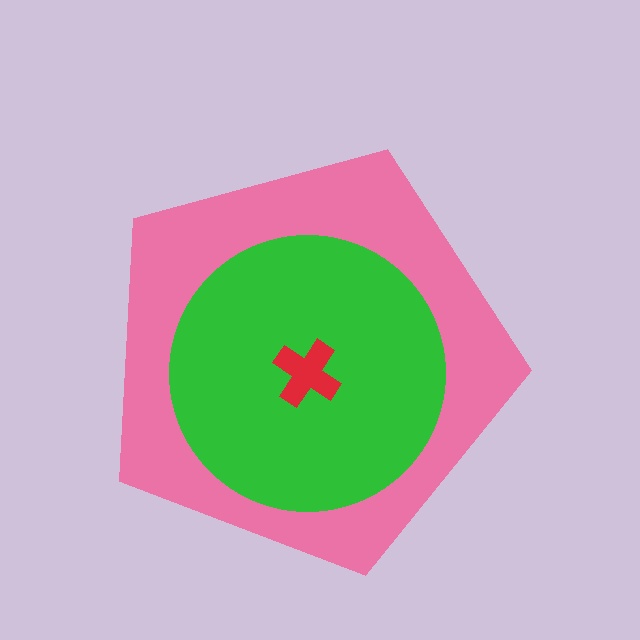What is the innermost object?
The red cross.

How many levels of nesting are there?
3.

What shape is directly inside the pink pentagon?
The green circle.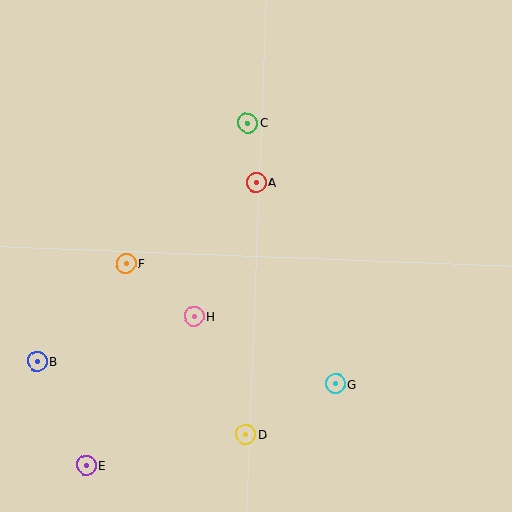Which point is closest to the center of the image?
Point A at (256, 182) is closest to the center.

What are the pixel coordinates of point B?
Point B is at (37, 361).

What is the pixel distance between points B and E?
The distance between B and E is 115 pixels.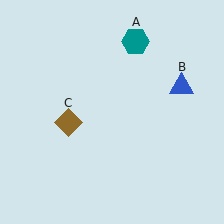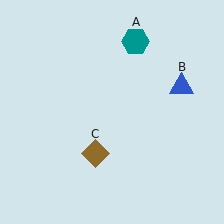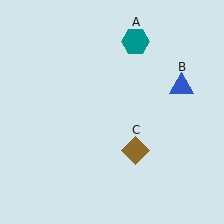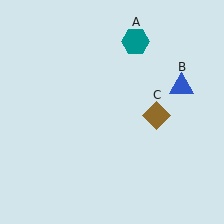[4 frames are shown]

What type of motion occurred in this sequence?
The brown diamond (object C) rotated counterclockwise around the center of the scene.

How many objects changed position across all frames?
1 object changed position: brown diamond (object C).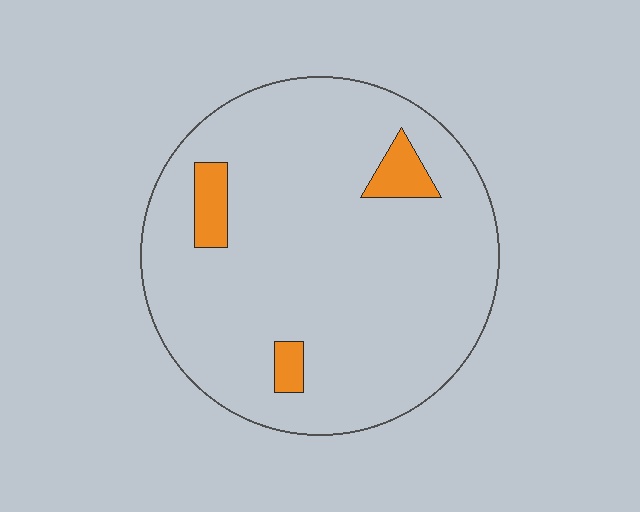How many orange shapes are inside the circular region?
3.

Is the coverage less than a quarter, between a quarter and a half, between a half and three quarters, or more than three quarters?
Less than a quarter.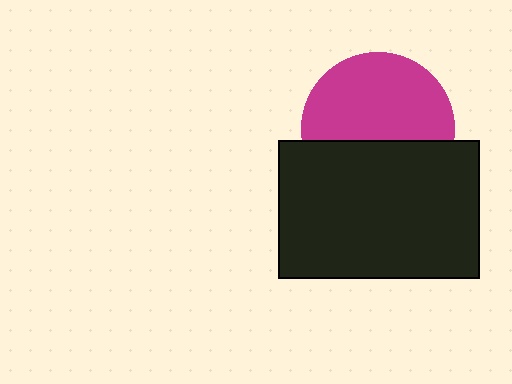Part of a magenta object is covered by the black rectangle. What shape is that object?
It is a circle.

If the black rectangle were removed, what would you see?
You would see the complete magenta circle.